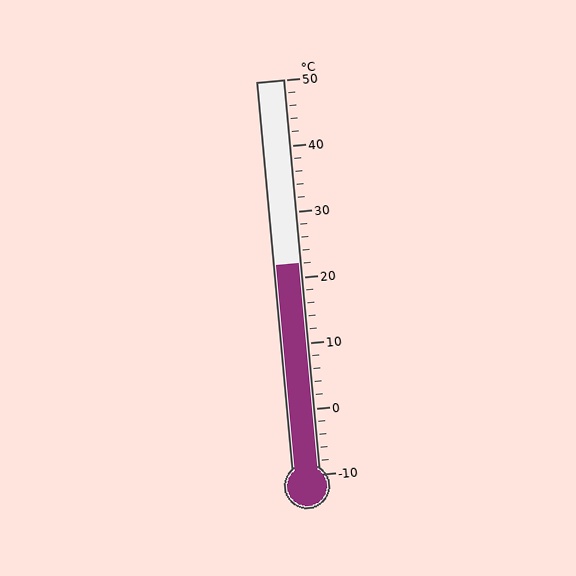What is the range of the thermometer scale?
The thermometer scale ranges from -10°C to 50°C.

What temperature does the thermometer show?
The thermometer shows approximately 22°C.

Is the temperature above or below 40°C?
The temperature is below 40°C.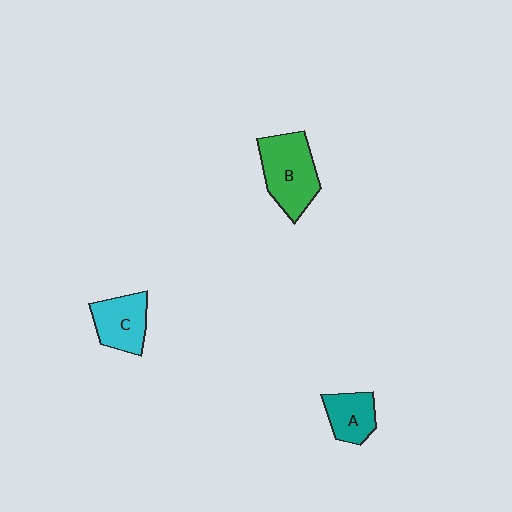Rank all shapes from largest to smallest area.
From largest to smallest: B (green), C (cyan), A (teal).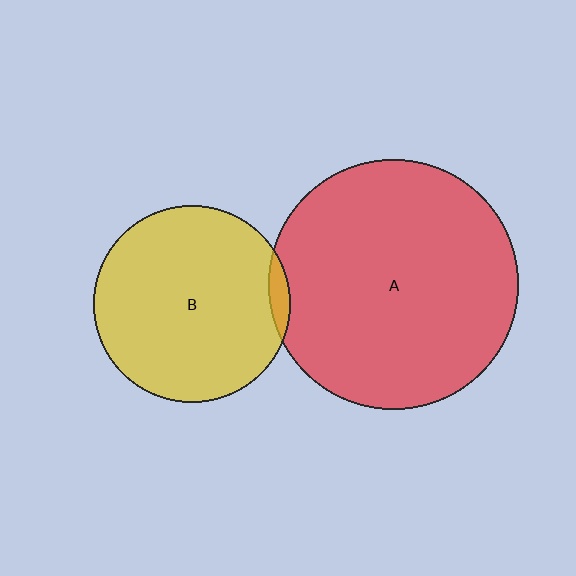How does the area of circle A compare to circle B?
Approximately 1.6 times.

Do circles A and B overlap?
Yes.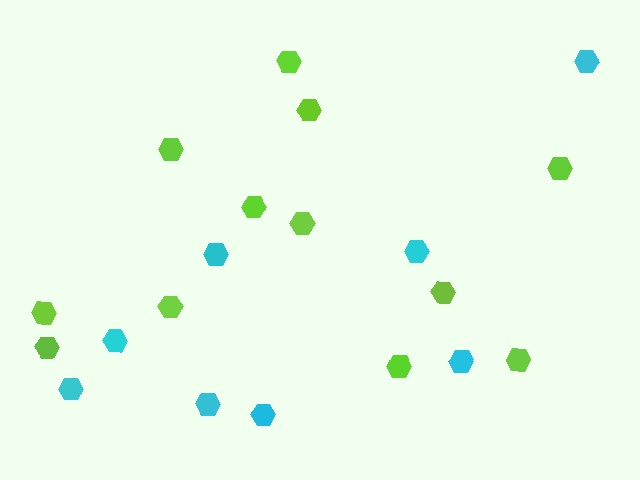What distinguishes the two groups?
There are 2 groups: one group of lime hexagons (12) and one group of cyan hexagons (8).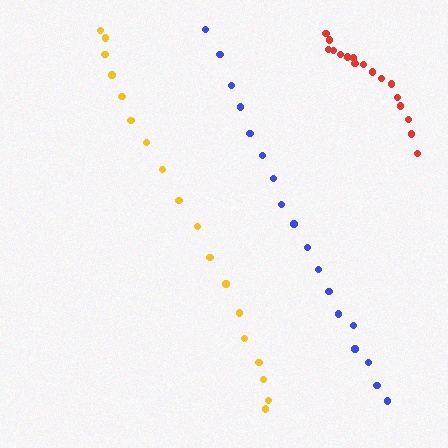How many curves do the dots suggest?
There are 3 distinct paths.